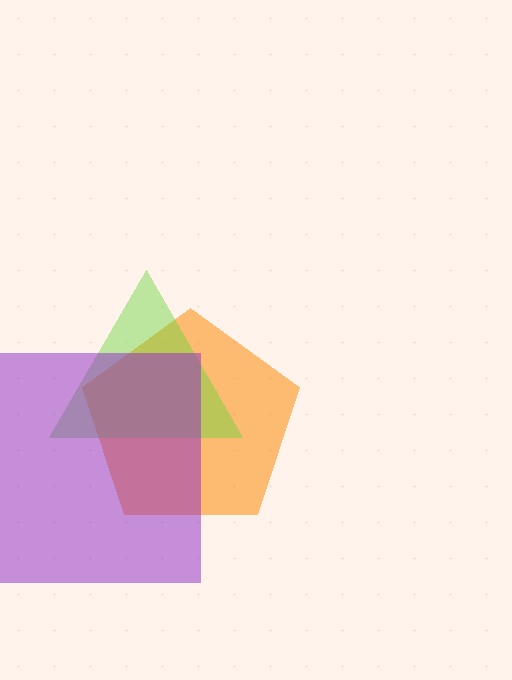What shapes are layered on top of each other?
The layered shapes are: an orange pentagon, a lime triangle, a purple square.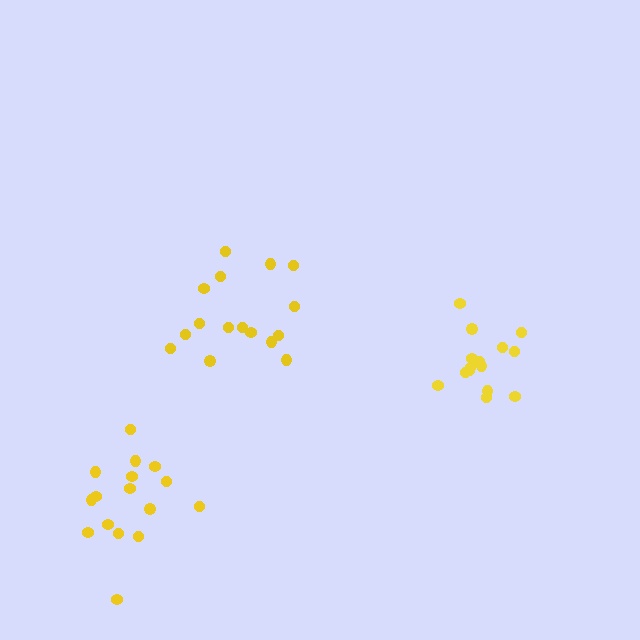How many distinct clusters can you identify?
There are 3 distinct clusters.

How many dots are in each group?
Group 1: 16 dots, Group 2: 16 dots, Group 3: 15 dots (47 total).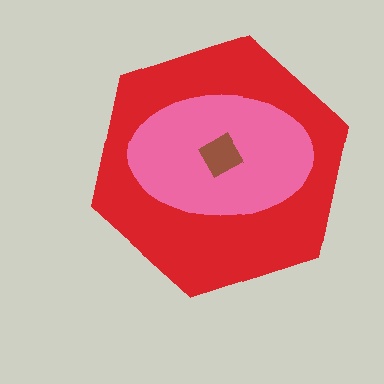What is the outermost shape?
The red hexagon.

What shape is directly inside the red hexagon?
The pink ellipse.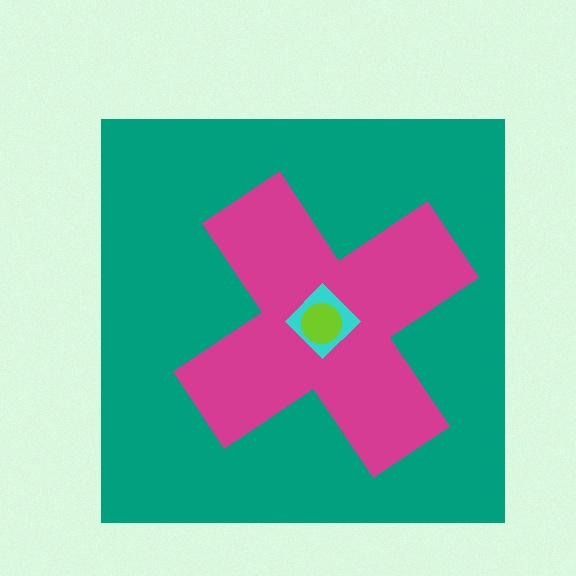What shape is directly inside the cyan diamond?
The lime circle.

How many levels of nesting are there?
4.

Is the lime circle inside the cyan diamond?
Yes.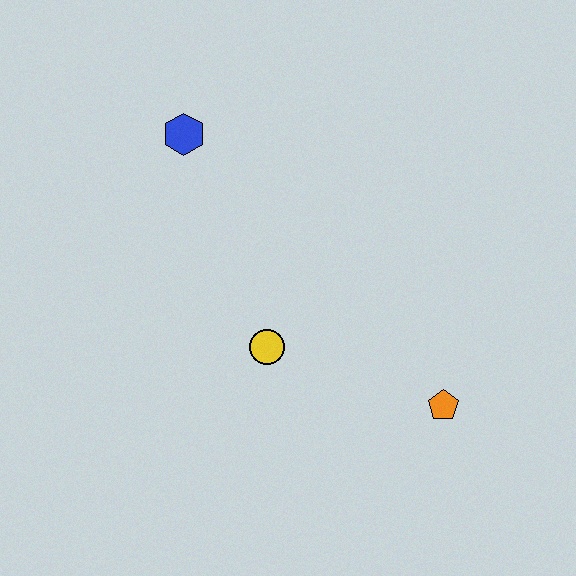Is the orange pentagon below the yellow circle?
Yes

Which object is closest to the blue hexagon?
The yellow circle is closest to the blue hexagon.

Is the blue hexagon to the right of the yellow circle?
No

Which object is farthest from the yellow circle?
The blue hexagon is farthest from the yellow circle.